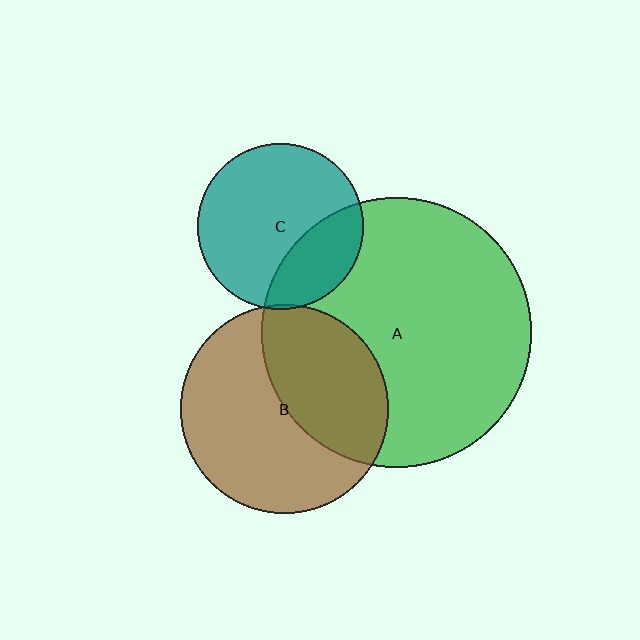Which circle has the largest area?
Circle A (green).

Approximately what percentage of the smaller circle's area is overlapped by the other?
Approximately 25%.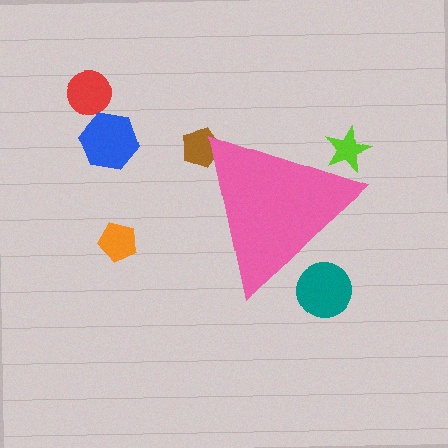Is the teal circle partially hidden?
Yes, the teal circle is partially hidden behind the pink triangle.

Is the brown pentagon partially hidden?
Yes, the brown pentagon is partially hidden behind the pink triangle.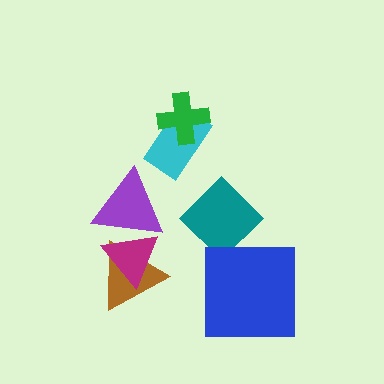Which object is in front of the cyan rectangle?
The green cross is in front of the cyan rectangle.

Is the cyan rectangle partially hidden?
Yes, it is partially covered by another shape.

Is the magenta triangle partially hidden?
Yes, it is partially covered by another shape.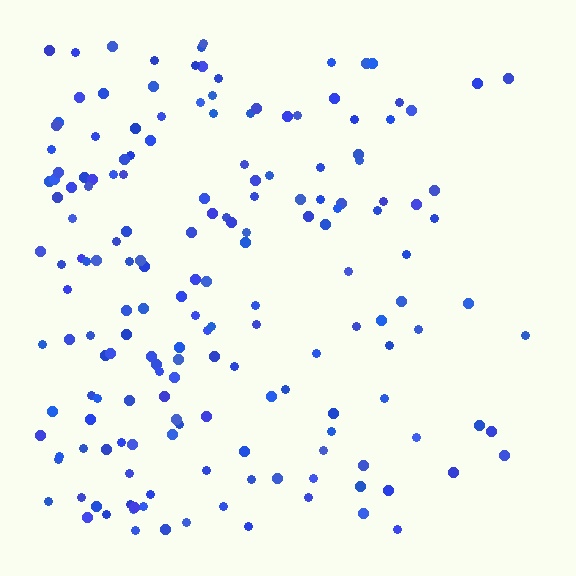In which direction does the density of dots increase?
From right to left, with the left side densest.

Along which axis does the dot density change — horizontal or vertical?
Horizontal.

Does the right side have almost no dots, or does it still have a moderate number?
Still a moderate number, just noticeably fewer than the left.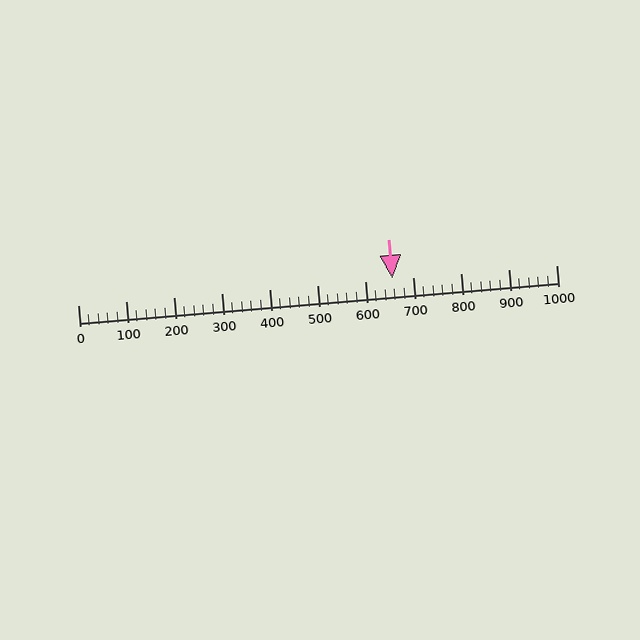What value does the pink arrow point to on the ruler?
The pink arrow points to approximately 658.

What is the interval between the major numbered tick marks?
The major tick marks are spaced 100 units apart.